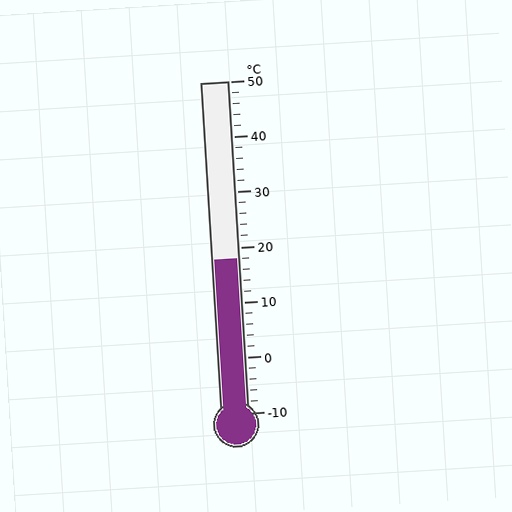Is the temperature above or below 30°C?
The temperature is below 30°C.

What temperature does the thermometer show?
The thermometer shows approximately 18°C.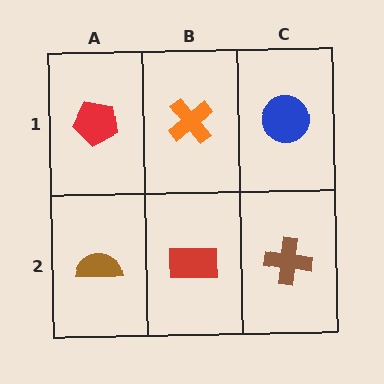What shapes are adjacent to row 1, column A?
A brown semicircle (row 2, column A), an orange cross (row 1, column B).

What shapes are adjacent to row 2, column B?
An orange cross (row 1, column B), a brown semicircle (row 2, column A), a brown cross (row 2, column C).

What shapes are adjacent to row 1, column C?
A brown cross (row 2, column C), an orange cross (row 1, column B).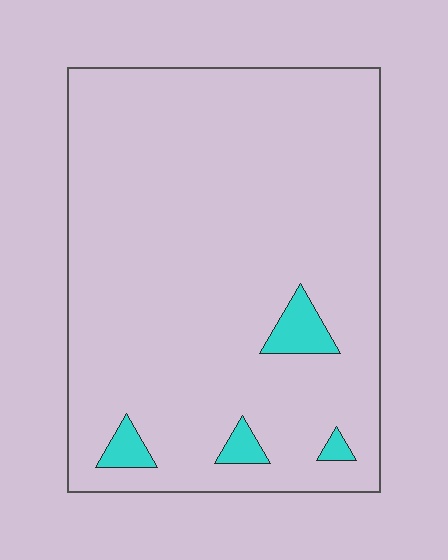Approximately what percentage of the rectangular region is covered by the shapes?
Approximately 5%.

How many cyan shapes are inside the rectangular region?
4.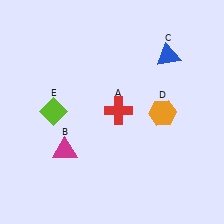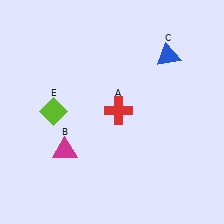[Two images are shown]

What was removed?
The orange hexagon (D) was removed in Image 2.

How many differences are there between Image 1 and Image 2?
There is 1 difference between the two images.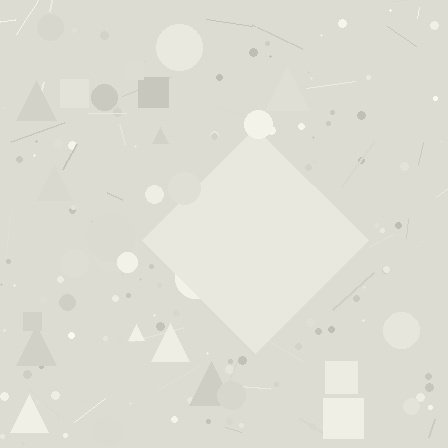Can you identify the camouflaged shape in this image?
The camouflaged shape is a diamond.